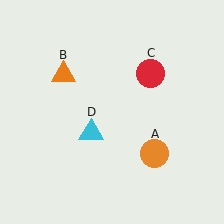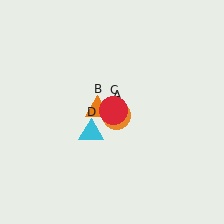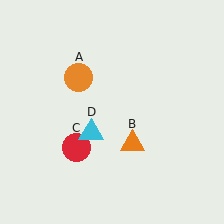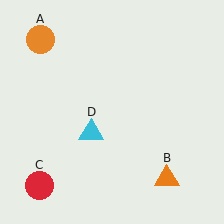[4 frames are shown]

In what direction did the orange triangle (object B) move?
The orange triangle (object B) moved down and to the right.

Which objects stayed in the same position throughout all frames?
Cyan triangle (object D) remained stationary.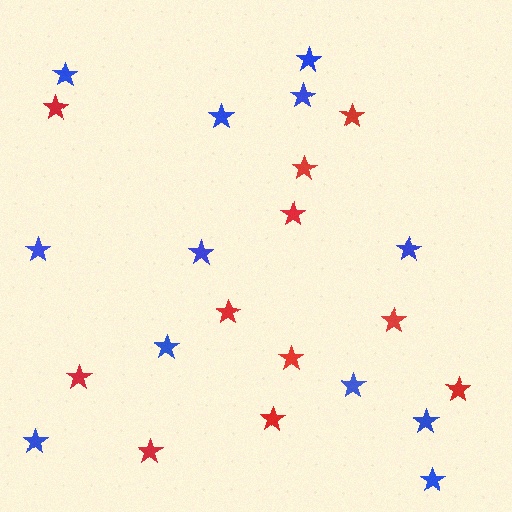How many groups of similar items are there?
There are 2 groups: one group of blue stars (12) and one group of red stars (11).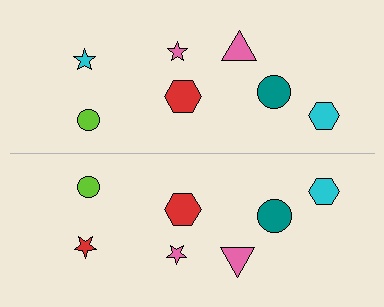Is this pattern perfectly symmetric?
No, the pattern is not perfectly symmetric. The red star on the bottom side breaks the symmetry — its mirror counterpart is cyan.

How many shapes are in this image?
There are 14 shapes in this image.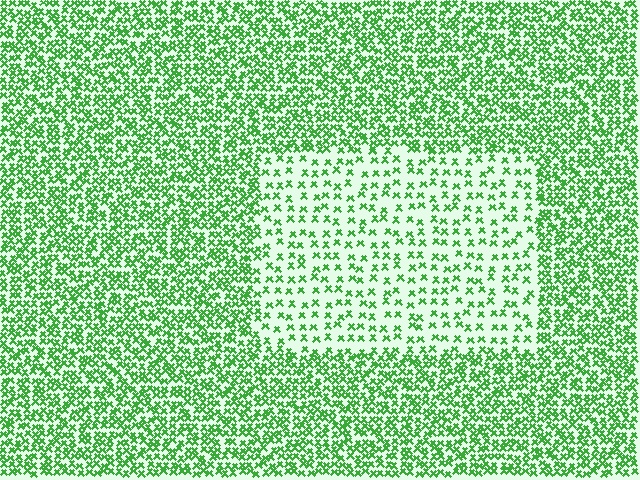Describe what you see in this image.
The image contains small green elements arranged at two different densities. A rectangle-shaped region is visible where the elements are less densely packed than the surrounding area.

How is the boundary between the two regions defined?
The boundary is defined by a change in element density (approximately 2.4x ratio). All elements are the same color, size, and shape.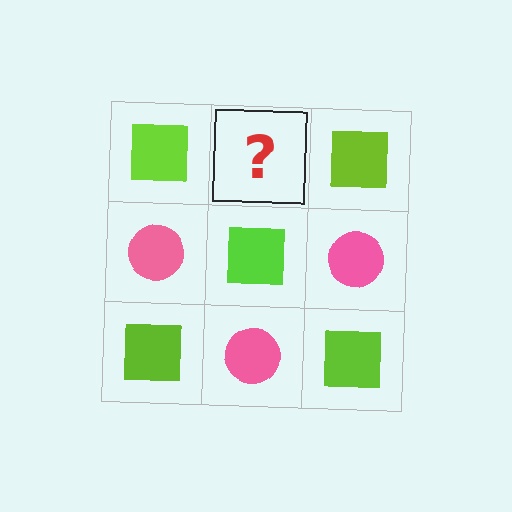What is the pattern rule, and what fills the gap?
The rule is that it alternates lime square and pink circle in a checkerboard pattern. The gap should be filled with a pink circle.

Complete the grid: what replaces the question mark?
The question mark should be replaced with a pink circle.